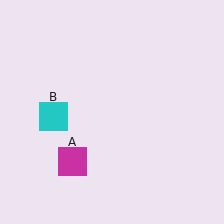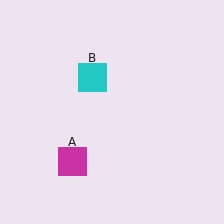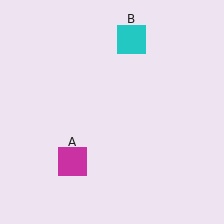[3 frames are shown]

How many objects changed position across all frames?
1 object changed position: cyan square (object B).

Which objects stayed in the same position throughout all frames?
Magenta square (object A) remained stationary.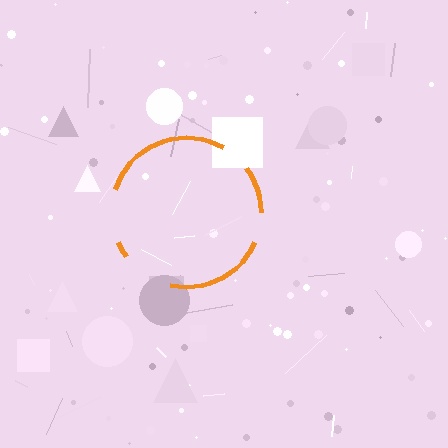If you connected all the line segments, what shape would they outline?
They would outline a circle.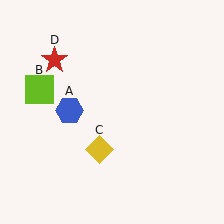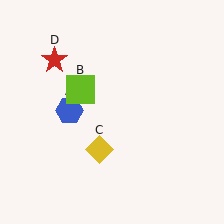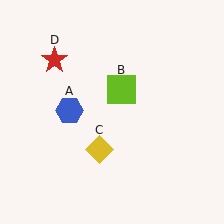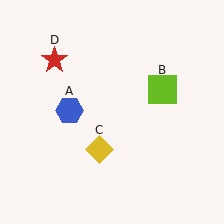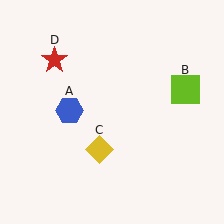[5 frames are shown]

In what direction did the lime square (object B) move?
The lime square (object B) moved right.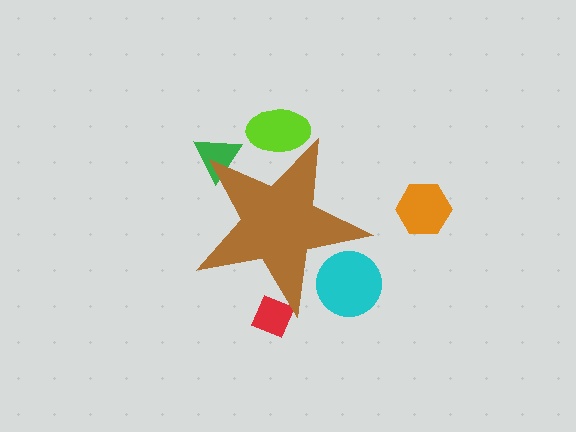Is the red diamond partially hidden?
Yes, the red diamond is partially hidden behind the brown star.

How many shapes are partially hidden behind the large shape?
4 shapes are partially hidden.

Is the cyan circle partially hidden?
Yes, the cyan circle is partially hidden behind the brown star.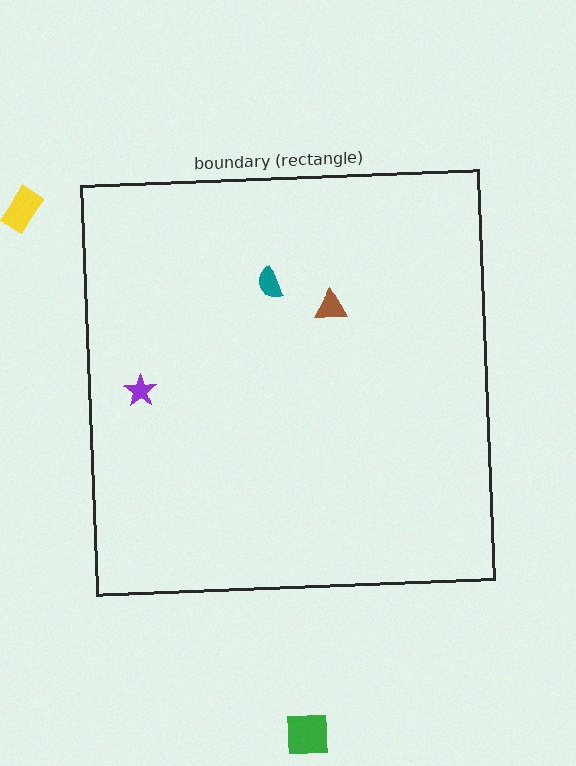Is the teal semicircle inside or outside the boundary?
Inside.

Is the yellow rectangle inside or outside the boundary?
Outside.